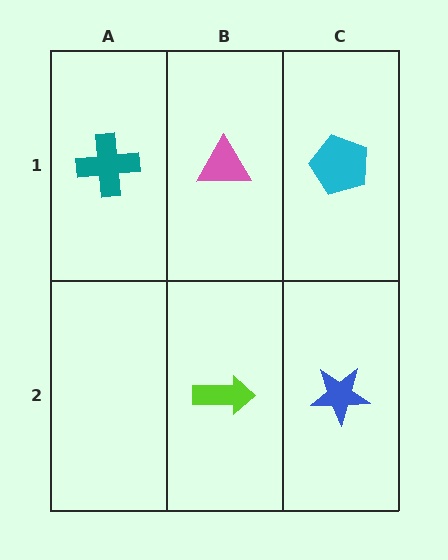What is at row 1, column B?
A pink triangle.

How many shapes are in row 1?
3 shapes.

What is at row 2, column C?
A blue star.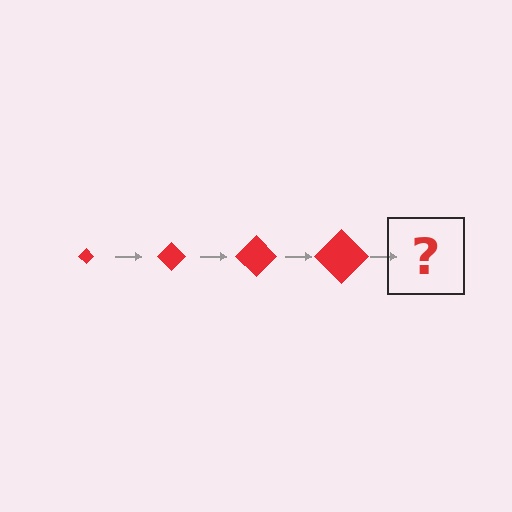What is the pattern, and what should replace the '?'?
The pattern is that the diamond gets progressively larger each step. The '?' should be a red diamond, larger than the previous one.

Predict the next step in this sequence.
The next step is a red diamond, larger than the previous one.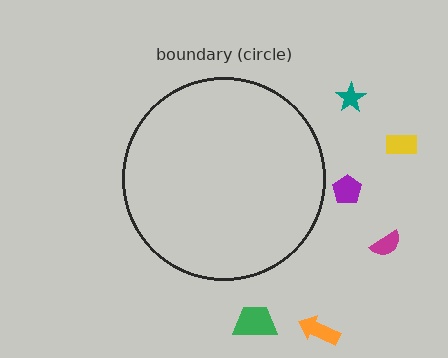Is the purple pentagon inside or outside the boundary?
Outside.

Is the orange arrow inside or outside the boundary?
Outside.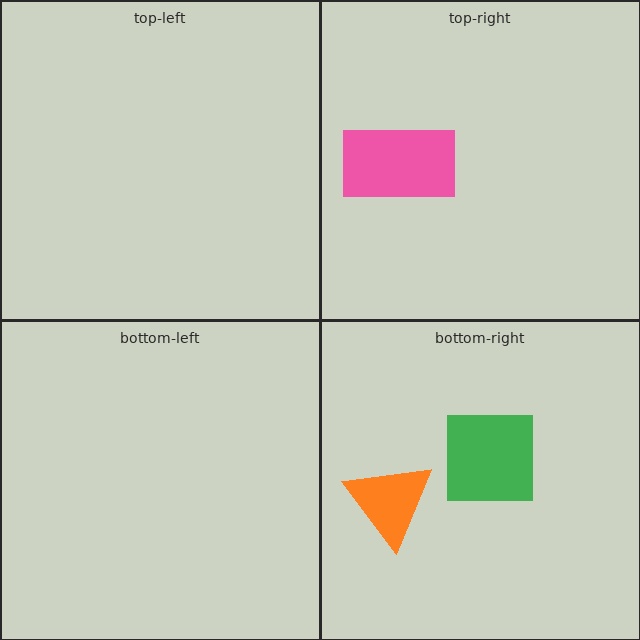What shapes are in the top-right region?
The pink rectangle.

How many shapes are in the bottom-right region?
2.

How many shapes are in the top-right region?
1.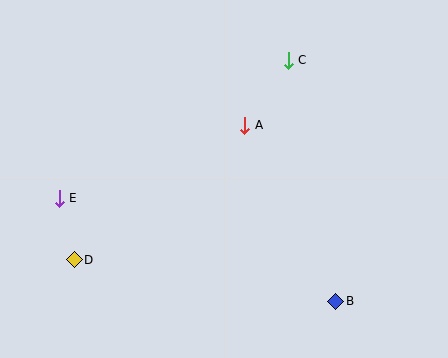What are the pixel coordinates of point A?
Point A is at (245, 125).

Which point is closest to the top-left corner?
Point E is closest to the top-left corner.